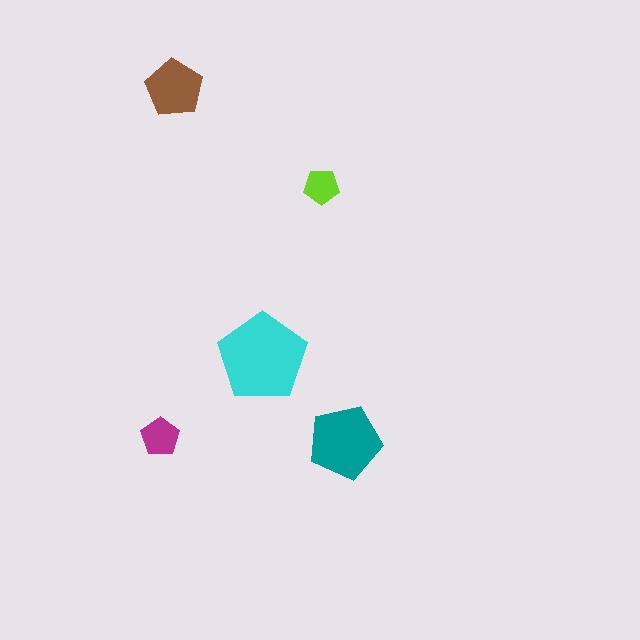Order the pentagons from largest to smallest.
the cyan one, the teal one, the brown one, the magenta one, the lime one.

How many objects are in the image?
There are 5 objects in the image.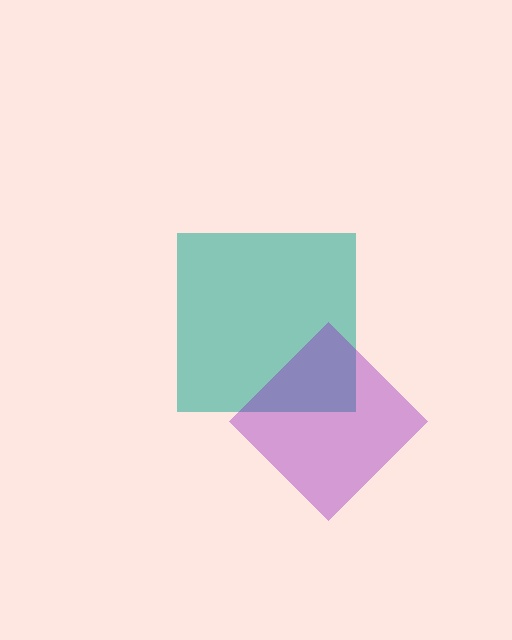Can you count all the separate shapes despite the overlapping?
Yes, there are 2 separate shapes.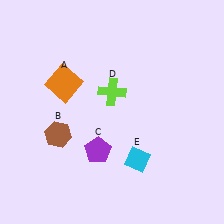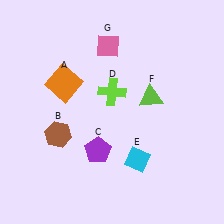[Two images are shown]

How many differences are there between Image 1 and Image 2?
There are 2 differences between the two images.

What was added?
A lime triangle (F), a pink diamond (G) were added in Image 2.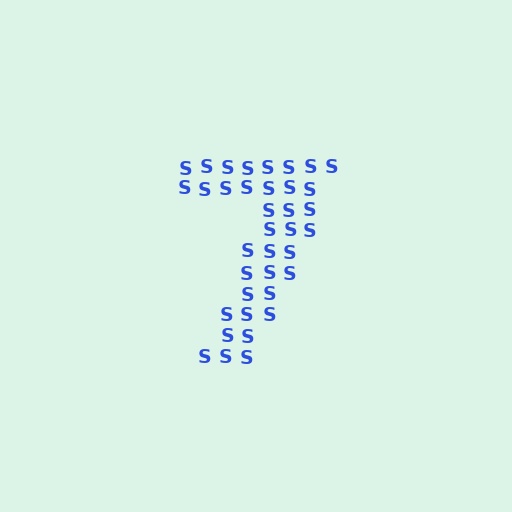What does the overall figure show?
The overall figure shows the digit 7.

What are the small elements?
The small elements are letter S's.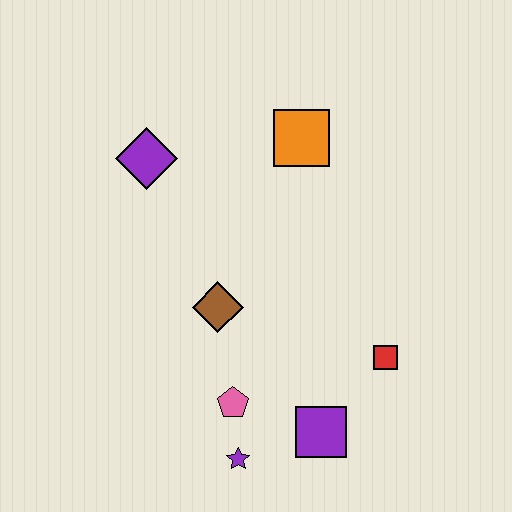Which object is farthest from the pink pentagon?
The orange square is farthest from the pink pentagon.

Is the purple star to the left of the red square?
Yes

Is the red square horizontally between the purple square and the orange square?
No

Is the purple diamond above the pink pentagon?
Yes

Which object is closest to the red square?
The purple square is closest to the red square.